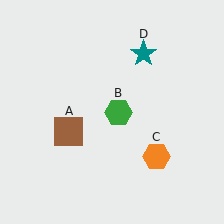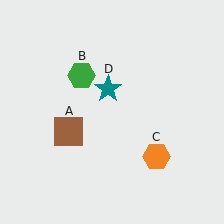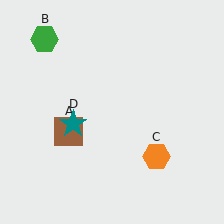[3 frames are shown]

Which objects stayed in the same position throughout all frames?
Brown square (object A) and orange hexagon (object C) remained stationary.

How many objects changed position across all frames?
2 objects changed position: green hexagon (object B), teal star (object D).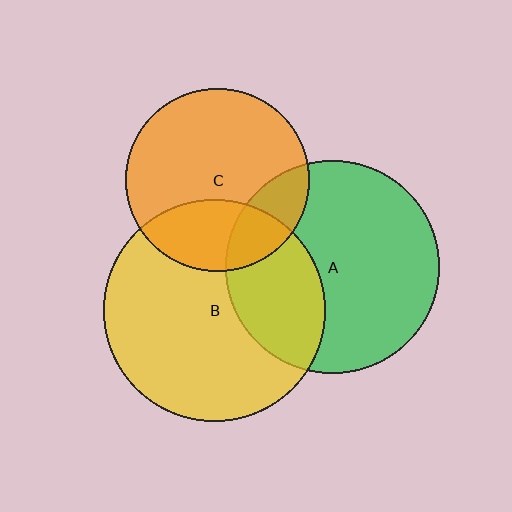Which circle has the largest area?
Circle B (yellow).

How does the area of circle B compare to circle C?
Approximately 1.5 times.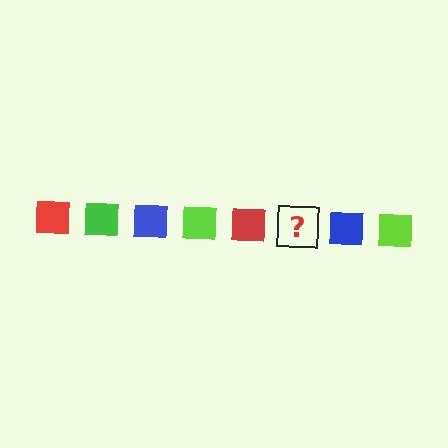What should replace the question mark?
The question mark should be replaced with a green square.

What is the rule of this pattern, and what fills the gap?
The rule is that the pattern cycles through red, green, blue, lime squares. The gap should be filled with a green square.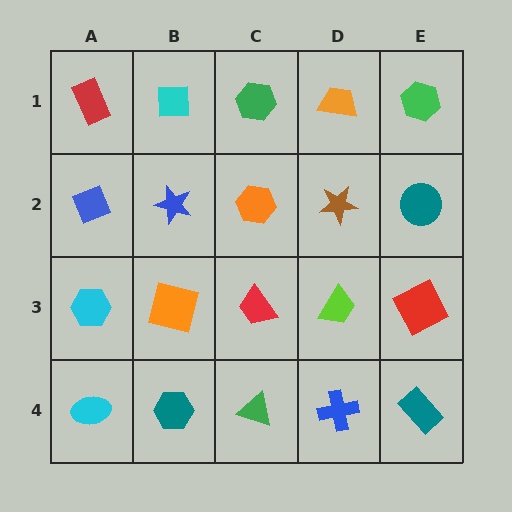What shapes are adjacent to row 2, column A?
A red rectangle (row 1, column A), a cyan hexagon (row 3, column A), a blue star (row 2, column B).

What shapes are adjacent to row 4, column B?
An orange square (row 3, column B), a cyan ellipse (row 4, column A), a green triangle (row 4, column C).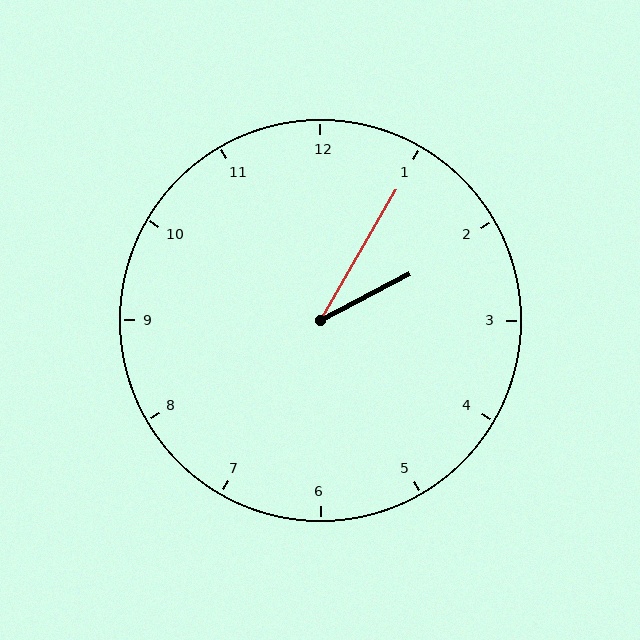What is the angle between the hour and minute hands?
Approximately 32 degrees.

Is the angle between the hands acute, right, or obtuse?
It is acute.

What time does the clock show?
2:05.